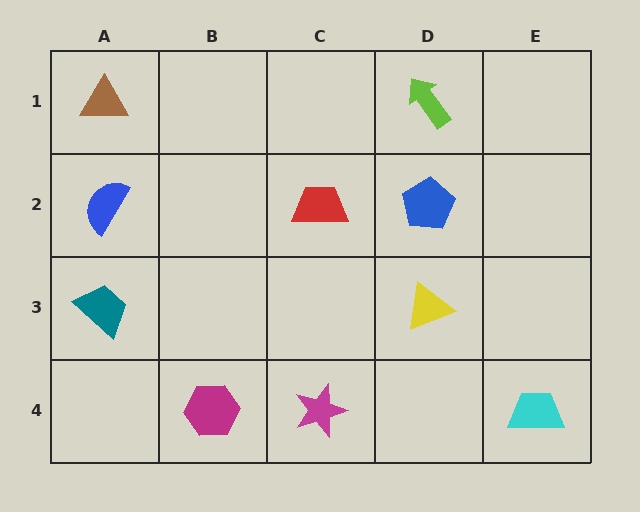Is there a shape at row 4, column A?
No, that cell is empty.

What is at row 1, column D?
A lime arrow.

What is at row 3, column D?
A yellow triangle.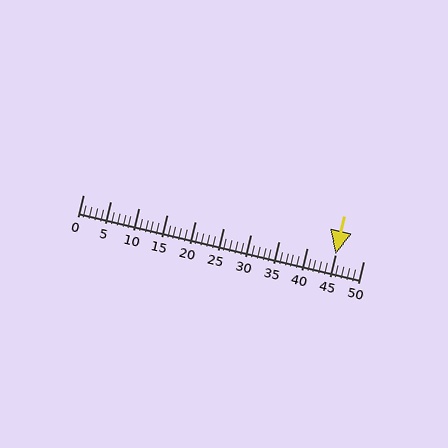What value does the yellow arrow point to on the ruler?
The yellow arrow points to approximately 45.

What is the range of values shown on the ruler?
The ruler shows values from 0 to 50.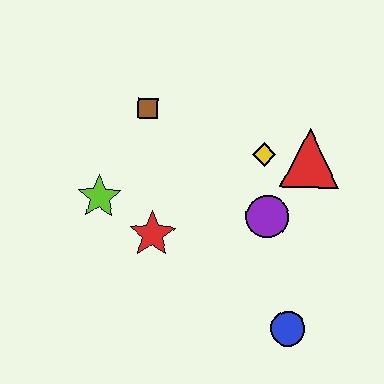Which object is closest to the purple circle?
The yellow diamond is closest to the purple circle.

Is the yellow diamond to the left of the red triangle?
Yes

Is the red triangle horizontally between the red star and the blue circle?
No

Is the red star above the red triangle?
No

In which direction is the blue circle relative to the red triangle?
The blue circle is below the red triangle.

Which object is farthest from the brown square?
The blue circle is farthest from the brown square.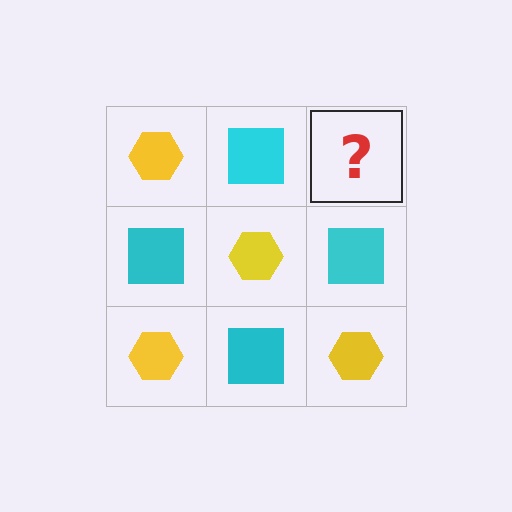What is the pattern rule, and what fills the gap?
The rule is that it alternates yellow hexagon and cyan square in a checkerboard pattern. The gap should be filled with a yellow hexagon.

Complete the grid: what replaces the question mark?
The question mark should be replaced with a yellow hexagon.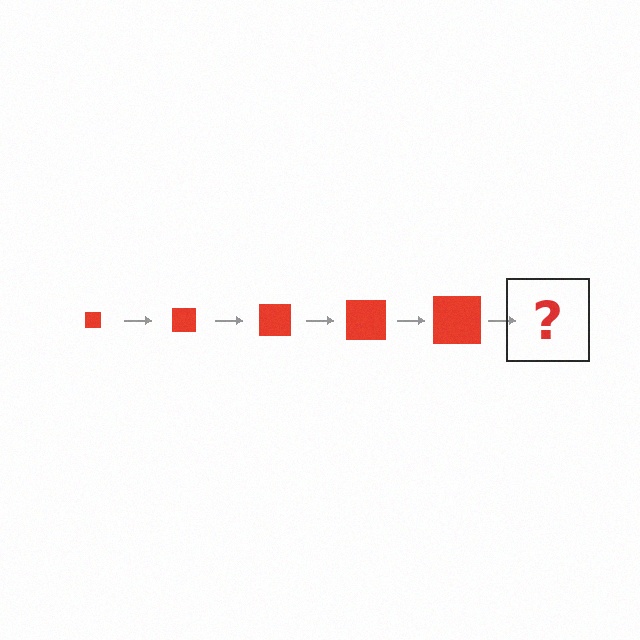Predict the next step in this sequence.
The next step is a red square, larger than the previous one.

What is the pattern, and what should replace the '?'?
The pattern is that the square gets progressively larger each step. The '?' should be a red square, larger than the previous one.